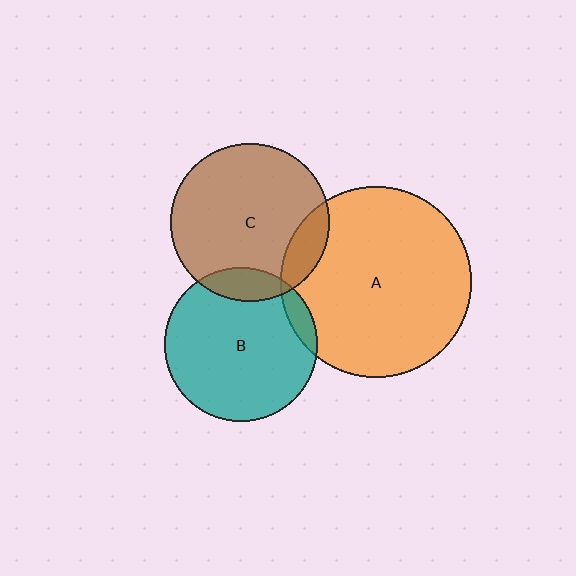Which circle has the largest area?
Circle A (orange).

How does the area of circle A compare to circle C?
Approximately 1.5 times.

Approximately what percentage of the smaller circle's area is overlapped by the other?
Approximately 15%.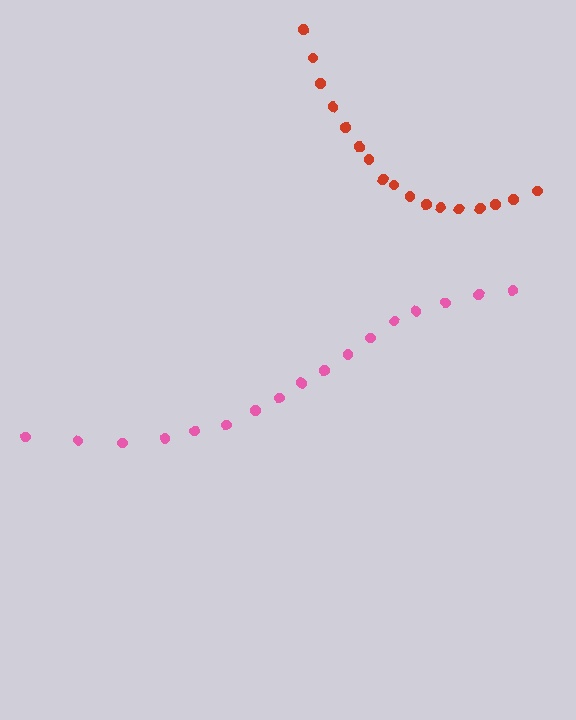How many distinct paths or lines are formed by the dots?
There are 2 distinct paths.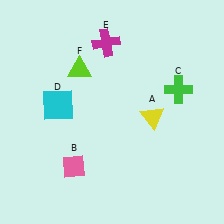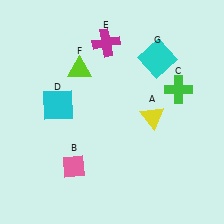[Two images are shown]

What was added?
A cyan square (G) was added in Image 2.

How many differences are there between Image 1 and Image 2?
There is 1 difference between the two images.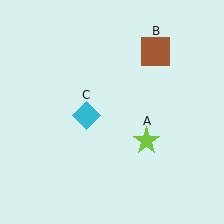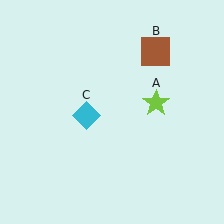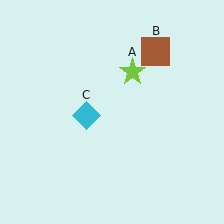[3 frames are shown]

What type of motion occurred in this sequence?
The lime star (object A) rotated counterclockwise around the center of the scene.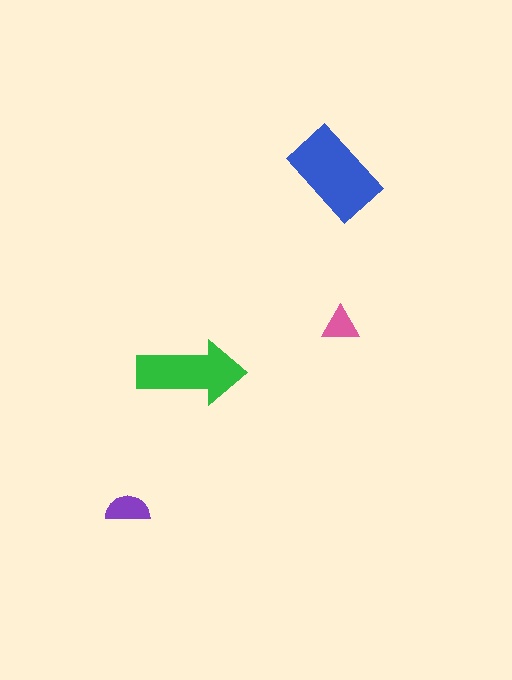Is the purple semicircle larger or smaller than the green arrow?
Smaller.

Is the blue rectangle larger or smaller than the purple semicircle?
Larger.